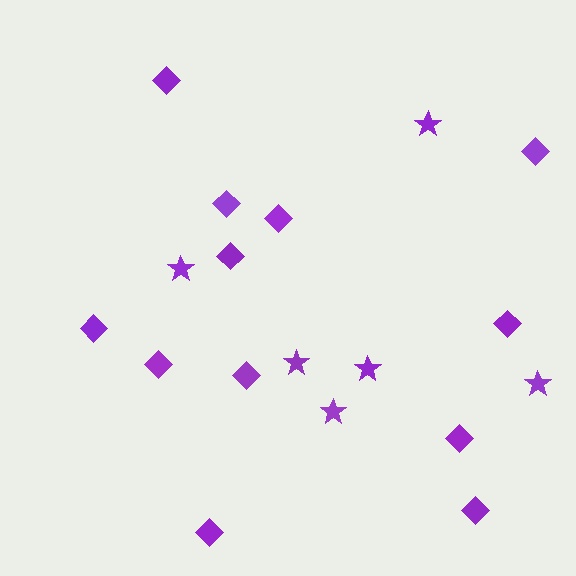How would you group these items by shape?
There are 2 groups: one group of stars (6) and one group of diamonds (12).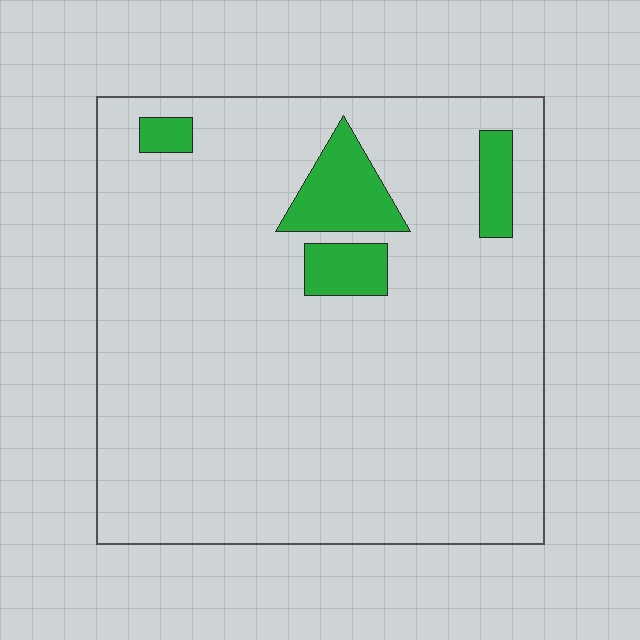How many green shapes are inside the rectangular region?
4.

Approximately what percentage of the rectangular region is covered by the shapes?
Approximately 10%.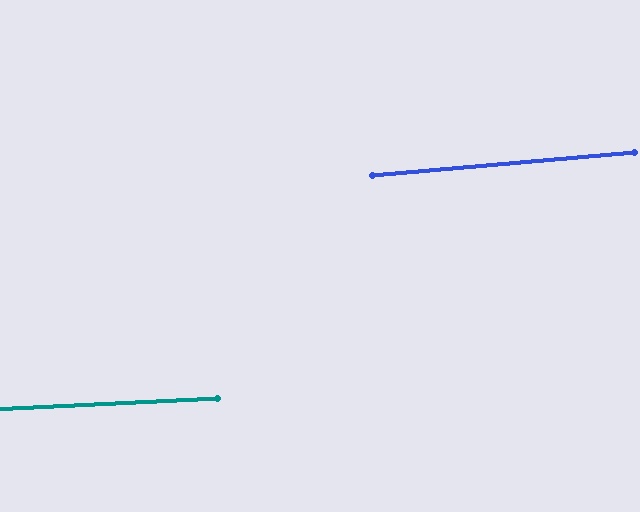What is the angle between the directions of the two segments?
Approximately 2 degrees.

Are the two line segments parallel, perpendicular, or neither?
Parallel — their directions differ by only 2.0°.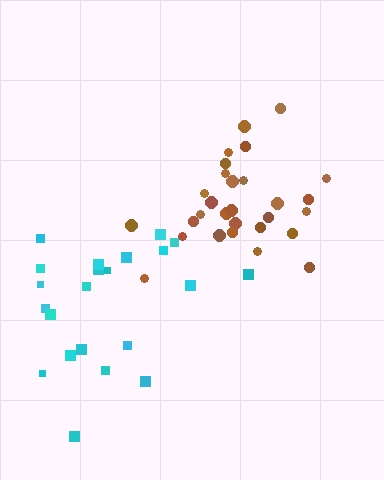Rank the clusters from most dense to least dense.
brown, cyan.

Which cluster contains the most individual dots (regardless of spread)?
Brown (29).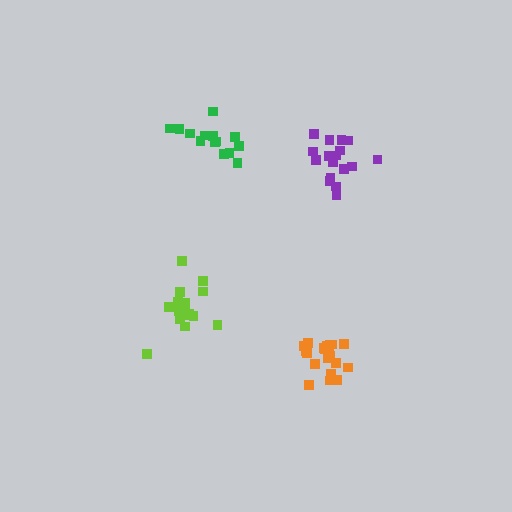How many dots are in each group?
Group 1: 20 dots, Group 2: 17 dots, Group 3: 18 dots, Group 4: 14 dots (69 total).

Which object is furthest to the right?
The purple cluster is rightmost.